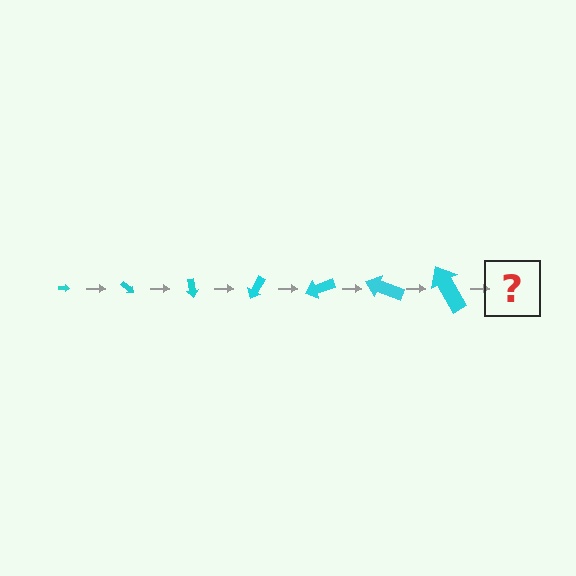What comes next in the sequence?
The next element should be an arrow, larger than the previous one and rotated 280 degrees from the start.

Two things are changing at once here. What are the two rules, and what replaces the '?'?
The two rules are that the arrow grows larger each step and it rotates 40 degrees each step. The '?' should be an arrow, larger than the previous one and rotated 280 degrees from the start.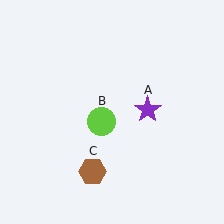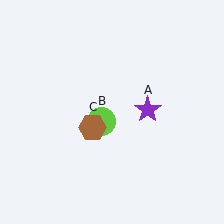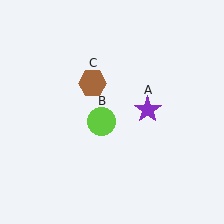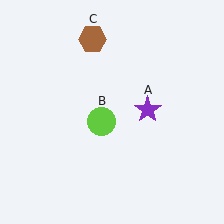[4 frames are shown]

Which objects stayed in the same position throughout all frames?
Purple star (object A) and lime circle (object B) remained stationary.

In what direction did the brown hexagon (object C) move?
The brown hexagon (object C) moved up.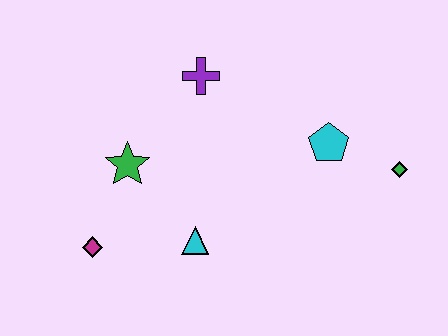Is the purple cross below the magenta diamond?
No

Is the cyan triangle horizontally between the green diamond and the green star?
Yes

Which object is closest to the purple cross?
The green star is closest to the purple cross.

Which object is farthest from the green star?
The green diamond is farthest from the green star.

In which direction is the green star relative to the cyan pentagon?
The green star is to the left of the cyan pentagon.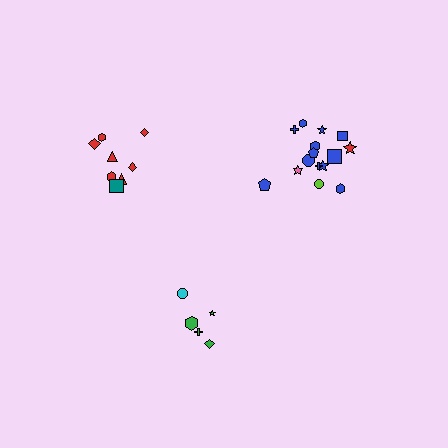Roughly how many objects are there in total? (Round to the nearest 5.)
Roughly 30 objects in total.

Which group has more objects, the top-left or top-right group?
The top-right group.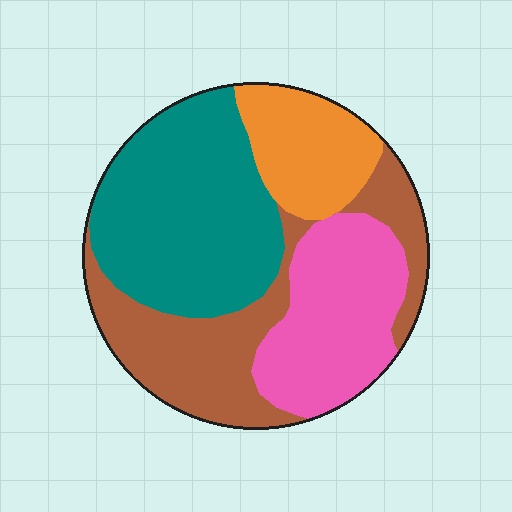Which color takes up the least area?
Orange, at roughly 15%.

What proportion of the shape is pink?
Pink takes up about one quarter (1/4) of the shape.